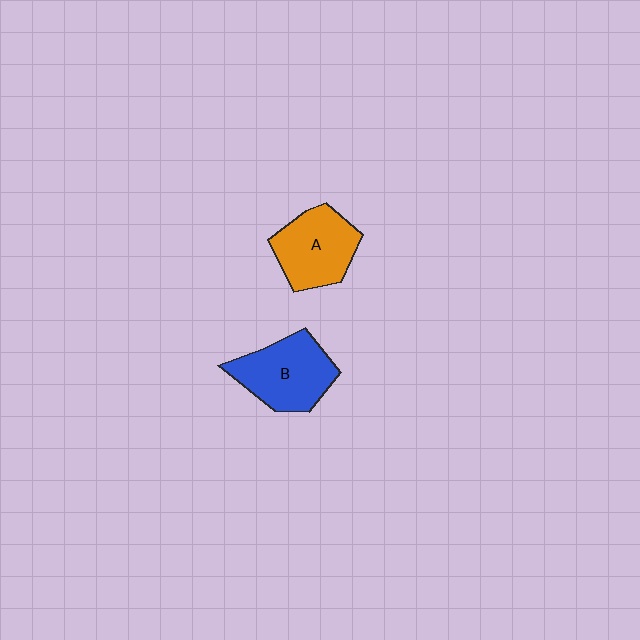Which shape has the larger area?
Shape B (blue).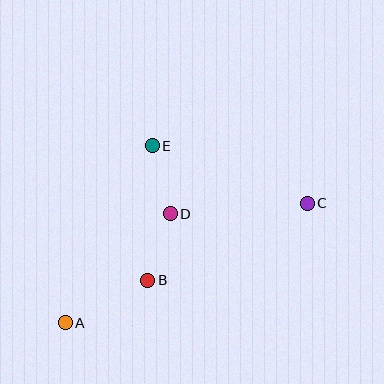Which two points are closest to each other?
Points D and E are closest to each other.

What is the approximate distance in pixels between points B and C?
The distance between B and C is approximately 177 pixels.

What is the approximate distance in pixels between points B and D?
The distance between B and D is approximately 71 pixels.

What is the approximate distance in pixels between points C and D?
The distance between C and D is approximately 137 pixels.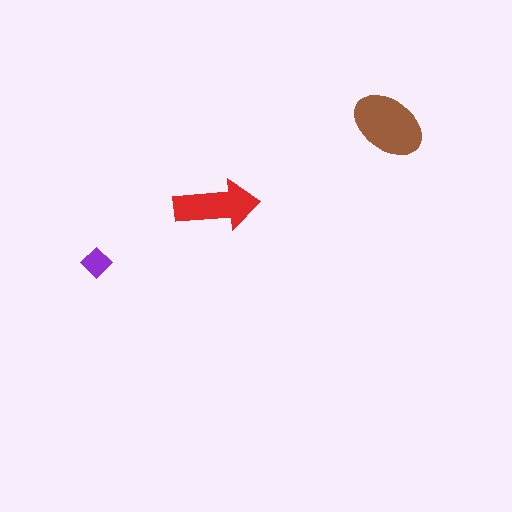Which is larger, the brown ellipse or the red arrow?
The brown ellipse.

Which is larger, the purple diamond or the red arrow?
The red arrow.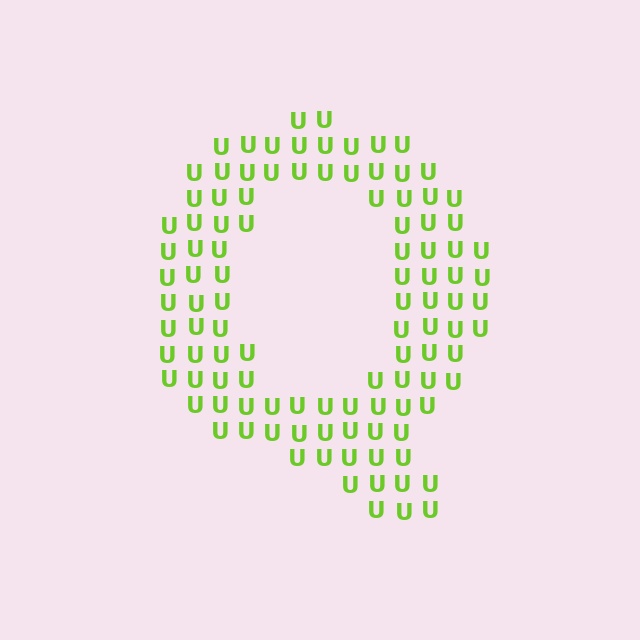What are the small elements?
The small elements are letter U's.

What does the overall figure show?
The overall figure shows the letter Q.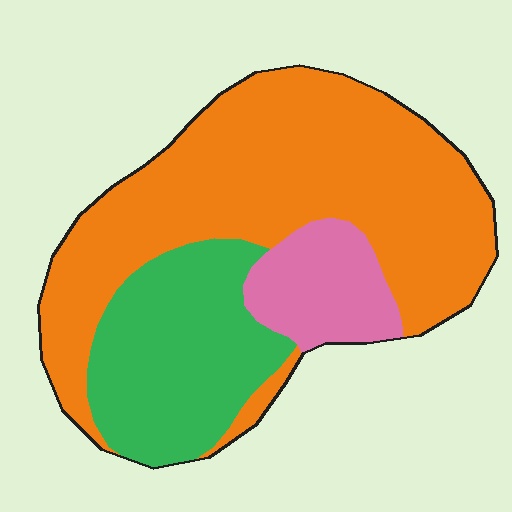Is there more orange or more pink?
Orange.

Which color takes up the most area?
Orange, at roughly 60%.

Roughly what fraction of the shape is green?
Green covers around 25% of the shape.